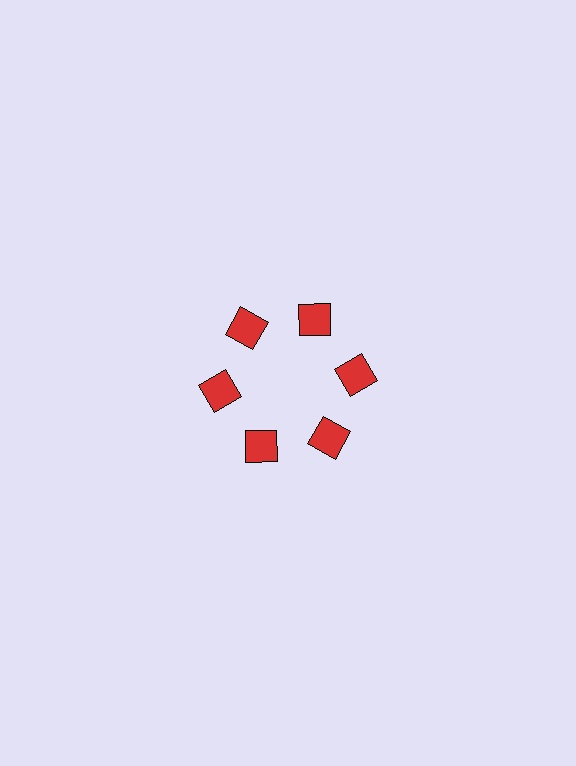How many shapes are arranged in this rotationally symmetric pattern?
There are 6 shapes, arranged in 6 groups of 1.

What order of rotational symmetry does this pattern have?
This pattern has 6-fold rotational symmetry.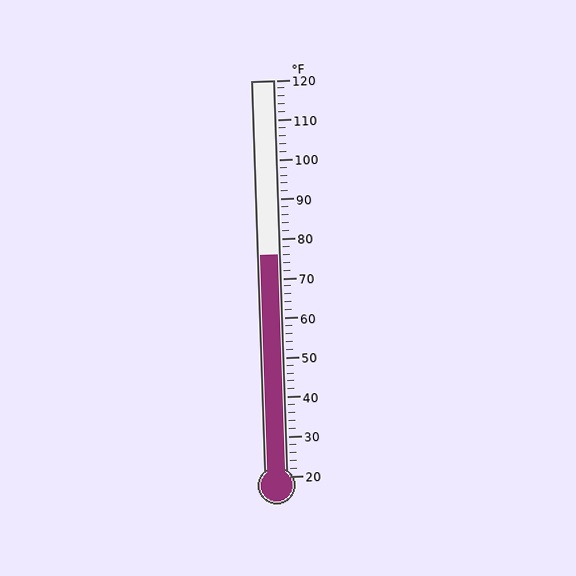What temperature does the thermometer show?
The thermometer shows approximately 76°F.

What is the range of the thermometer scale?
The thermometer scale ranges from 20°F to 120°F.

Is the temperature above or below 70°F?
The temperature is above 70°F.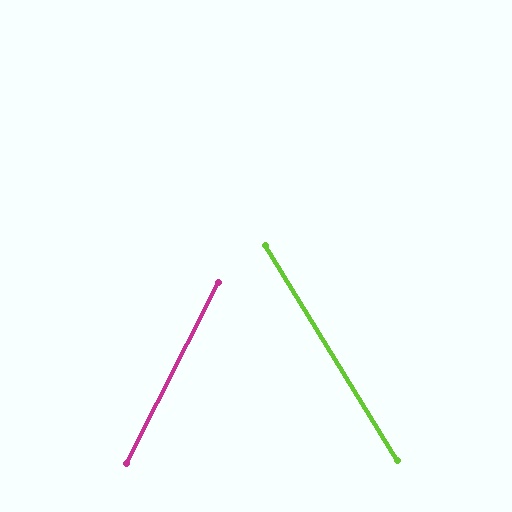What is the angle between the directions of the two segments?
Approximately 58 degrees.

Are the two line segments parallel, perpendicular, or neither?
Neither parallel nor perpendicular — they differ by about 58°.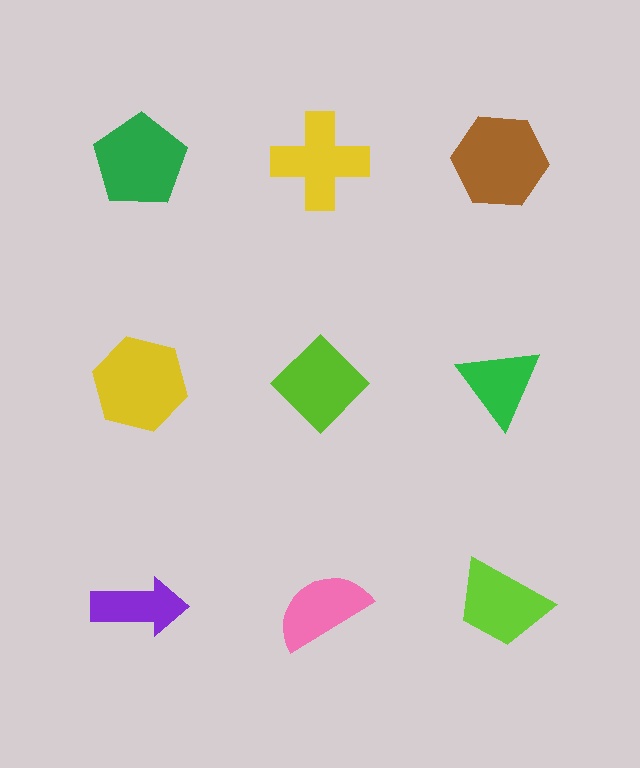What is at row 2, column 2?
A lime diamond.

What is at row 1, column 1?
A green pentagon.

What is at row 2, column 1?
A yellow hexagon.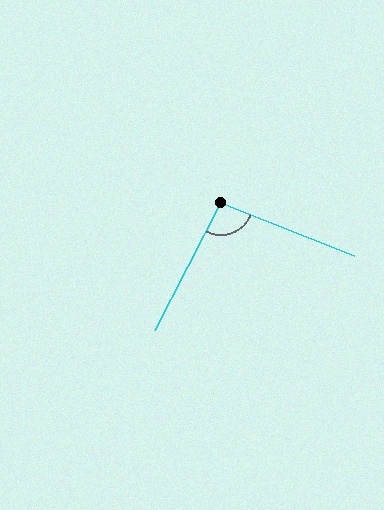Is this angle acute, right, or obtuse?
It is obtuse.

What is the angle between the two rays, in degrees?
Approximately 96 degrees.